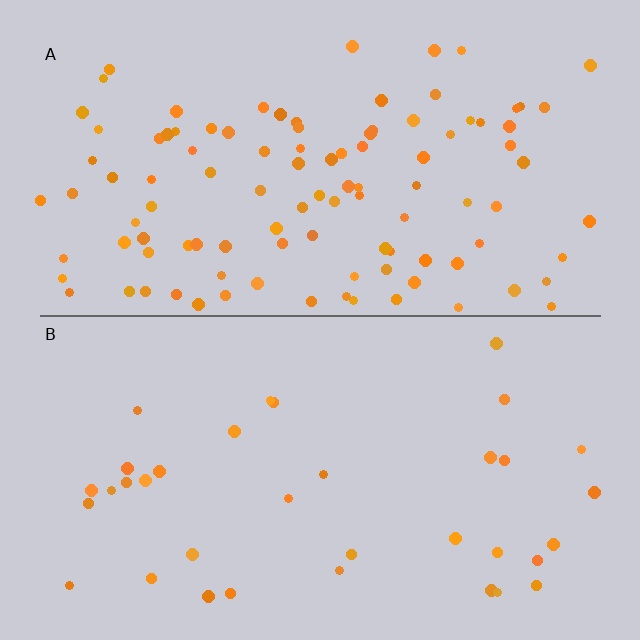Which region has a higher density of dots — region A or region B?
A (the top).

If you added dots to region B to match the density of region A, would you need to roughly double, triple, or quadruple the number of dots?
Approximately triple.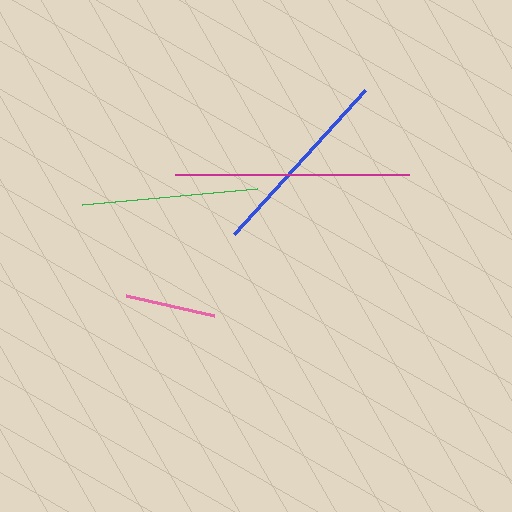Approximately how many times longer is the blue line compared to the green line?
The blue line is approximately 1.1 times the length of the green line.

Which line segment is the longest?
The magenta line is the longest at approximately 234 pixels.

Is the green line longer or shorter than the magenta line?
The magenta line is longer than the green line.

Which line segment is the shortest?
The pink line is the shortest at approximately 91 pixels.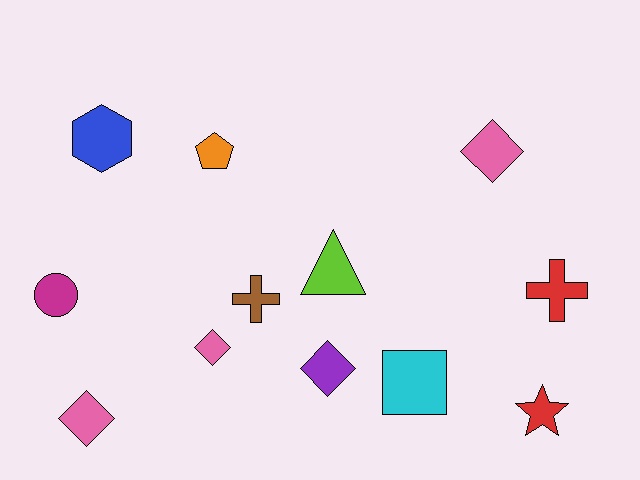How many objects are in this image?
There are 12 objects.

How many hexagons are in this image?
There is 1 hexagon.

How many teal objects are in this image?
There are no teal objects.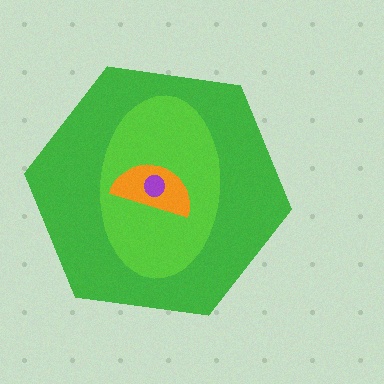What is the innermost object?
The purple circle.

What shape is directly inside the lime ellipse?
The orange semicircle.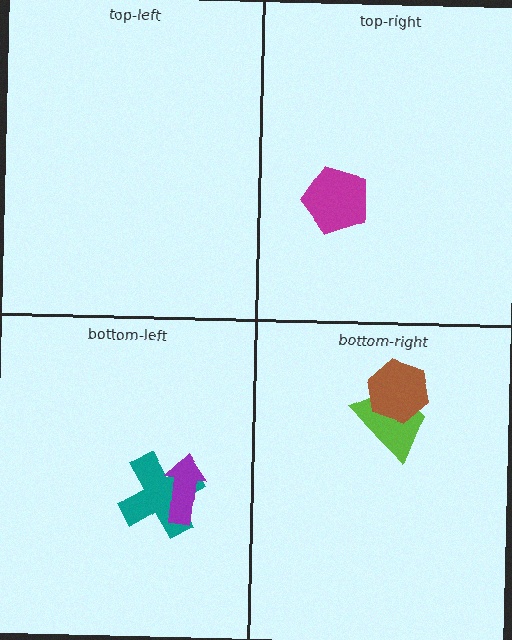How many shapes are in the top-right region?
1.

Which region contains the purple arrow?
The bottom-left region.